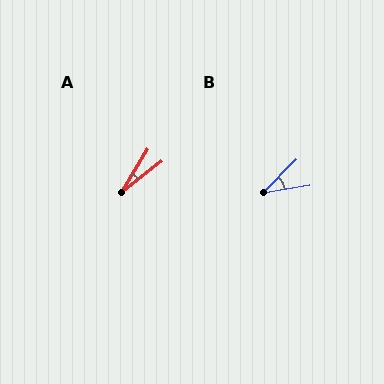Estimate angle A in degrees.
Approximately 22 degrees.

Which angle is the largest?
B, at approximately 36 degrees.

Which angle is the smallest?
A, at approximately 22 degrees.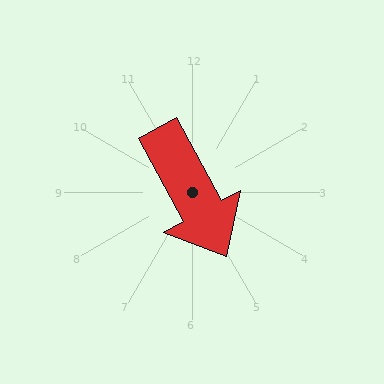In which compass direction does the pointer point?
Southeast.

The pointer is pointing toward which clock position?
Roughly 5 o'clock.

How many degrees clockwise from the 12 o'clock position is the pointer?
Approximately 152 degrees.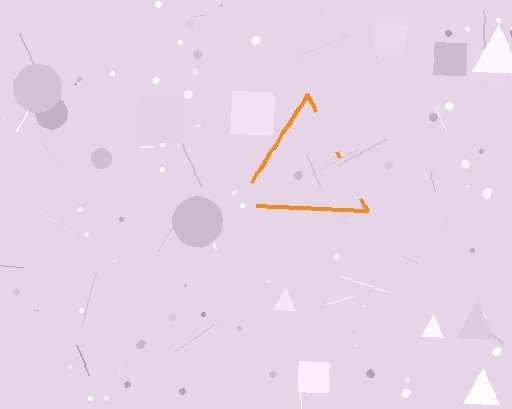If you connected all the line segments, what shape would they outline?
They would outline a triangle.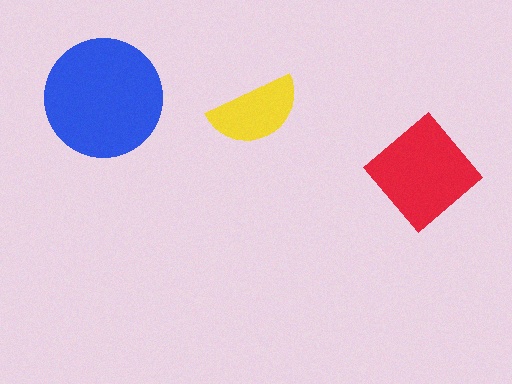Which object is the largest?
The blue circle.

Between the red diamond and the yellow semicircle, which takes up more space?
The red diamond.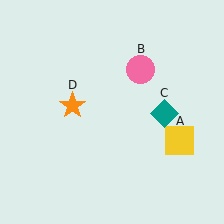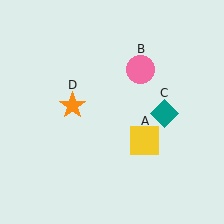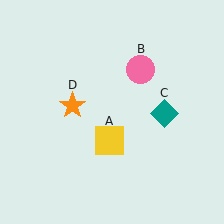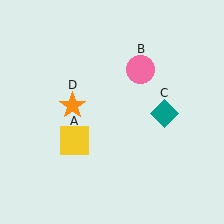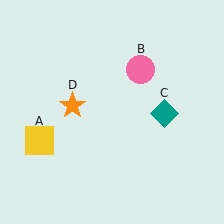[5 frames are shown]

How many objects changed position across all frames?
1 object changed position: yellow square (object A).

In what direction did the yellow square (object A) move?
The yellow square (object A) moved left.